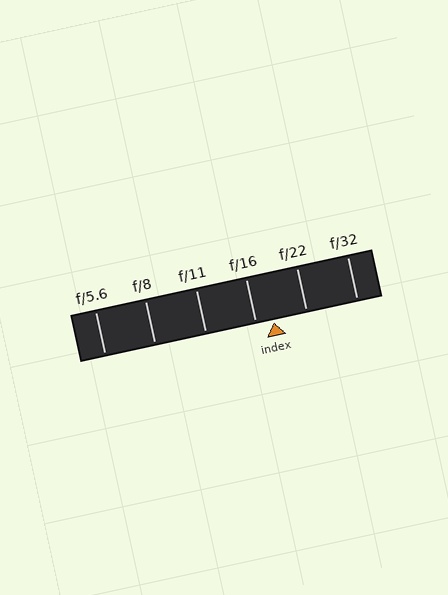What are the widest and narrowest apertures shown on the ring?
The widest aperture shown is f/5.6 and the narrowest is f/32.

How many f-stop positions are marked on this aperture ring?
There are 6 f-stop positions marked.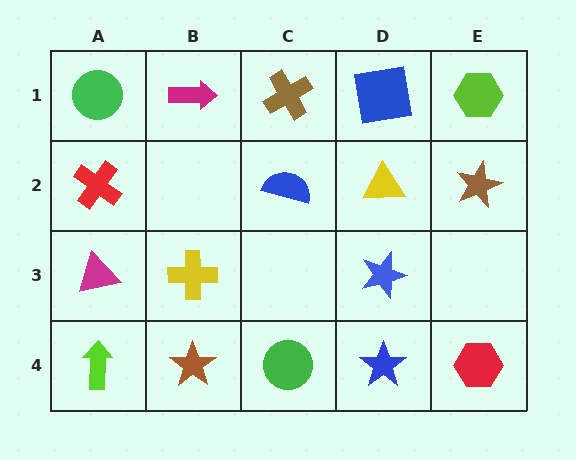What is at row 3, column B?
A yellow cross.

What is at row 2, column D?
A yellow triangle.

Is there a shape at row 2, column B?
No, that cell is empty.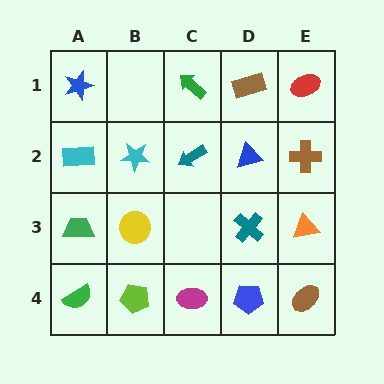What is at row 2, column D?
A blue triangle.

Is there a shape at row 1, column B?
No, that cell is empty.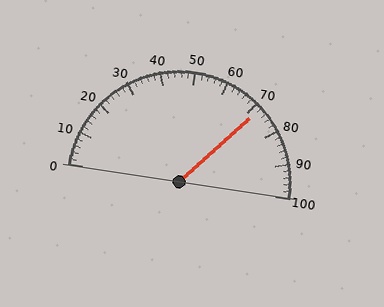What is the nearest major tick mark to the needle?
The nearest major tick mark is 70.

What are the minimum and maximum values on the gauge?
The gauge ranges from 0 to 100.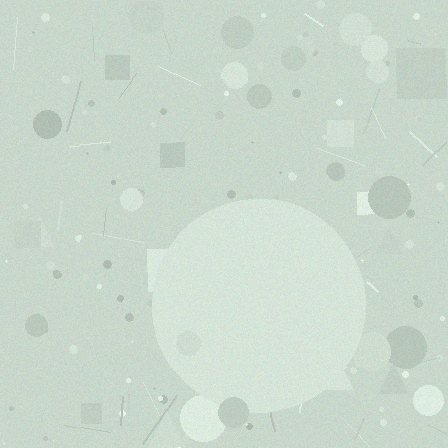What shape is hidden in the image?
A circle is hidden in the image.